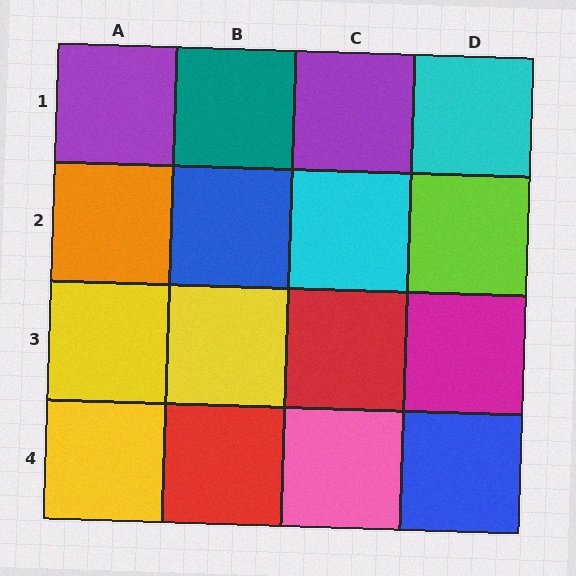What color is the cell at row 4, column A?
Yellow.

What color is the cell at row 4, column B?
Red.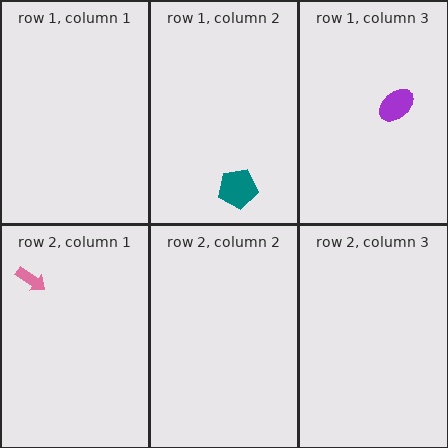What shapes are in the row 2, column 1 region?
The pink arrow.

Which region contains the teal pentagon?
The row 1, column 2 region.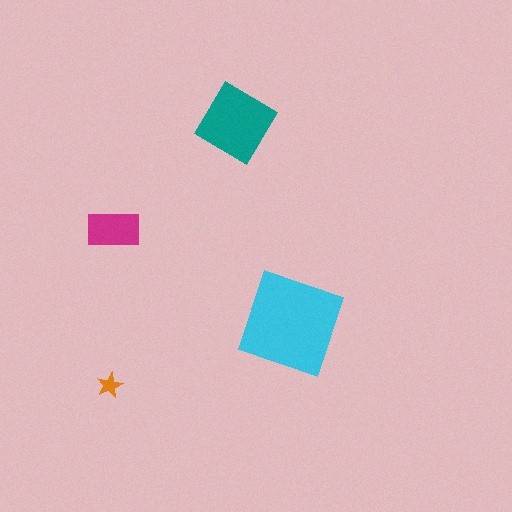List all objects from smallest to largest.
The orange star, the magenta rectangle, the teal diamond, the cyan diamond.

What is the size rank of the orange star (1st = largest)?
4th.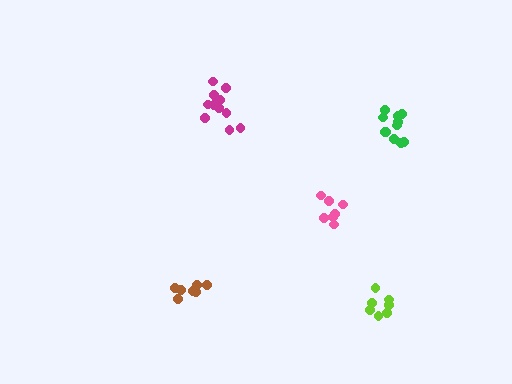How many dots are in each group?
Group 1: 11 dots, Group 2: 7 dots, Group 3: 11 dots, Group 4: 7 dots, Group 5: 7 dots (43 total).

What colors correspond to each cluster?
The clusters are colored: magenta, pink, green, lime, brown.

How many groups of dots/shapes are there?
There are 5 groups.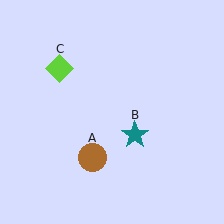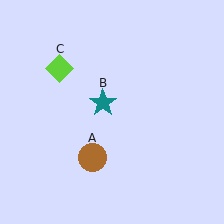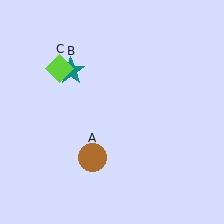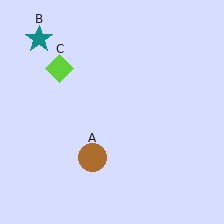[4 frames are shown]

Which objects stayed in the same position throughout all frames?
Brown circle (object A) and lime diamond (object C) remained stationary.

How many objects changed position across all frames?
1 object changed position: teal star (object B).